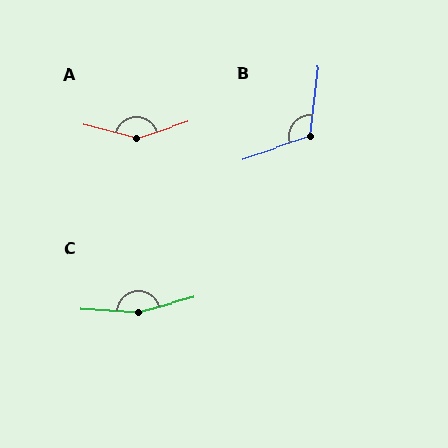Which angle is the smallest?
B, at approximately 115 degrees.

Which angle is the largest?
C, at approximately 162 degrees.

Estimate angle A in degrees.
Approximately 148 degrees.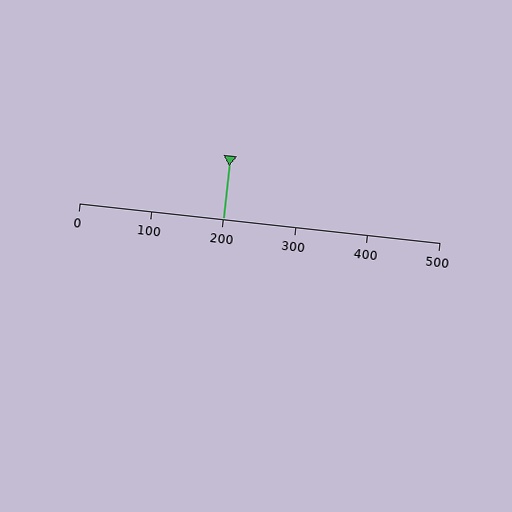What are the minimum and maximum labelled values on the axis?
The axis runs from 0 to 500.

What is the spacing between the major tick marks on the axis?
The major ticks are spaced 100 apart.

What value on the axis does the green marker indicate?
The marker indicates approximately 200.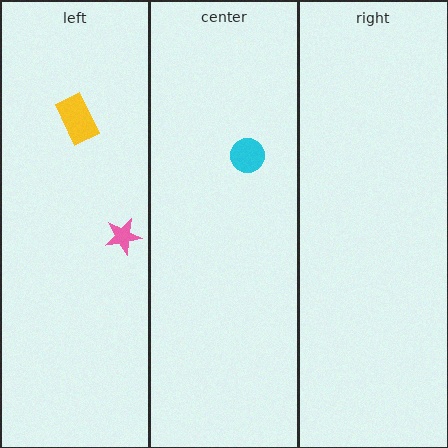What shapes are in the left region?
The pink star, the yellow rectangle.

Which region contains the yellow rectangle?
The left region.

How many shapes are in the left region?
2.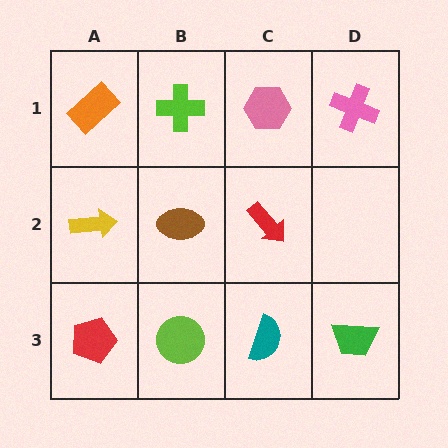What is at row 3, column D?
A green trapezoid.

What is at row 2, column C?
A red arrow.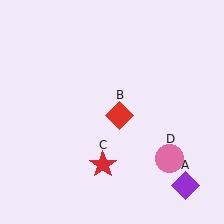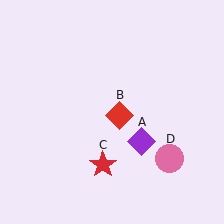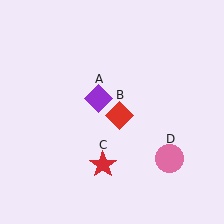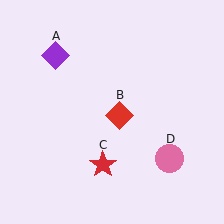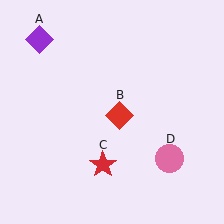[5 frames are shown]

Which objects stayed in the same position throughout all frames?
Red diamond (object B) and red star (object C) and pink circle (object D) remained stationary.